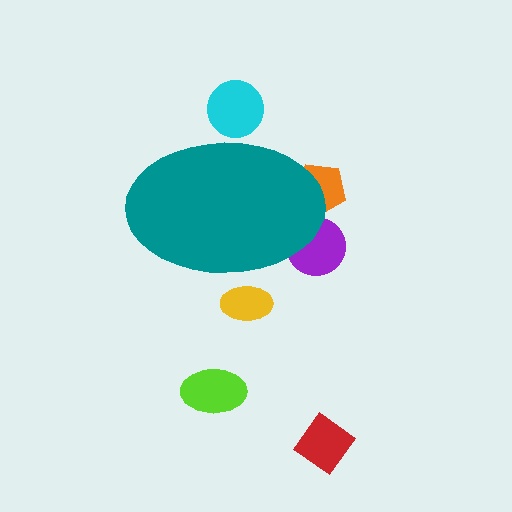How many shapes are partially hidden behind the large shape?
4 shapes are partially hidden.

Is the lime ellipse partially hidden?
No, the lime ellipse is fully visible.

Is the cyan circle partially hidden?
Yes, the cyan circle is partially hidden behind the teal ellipse.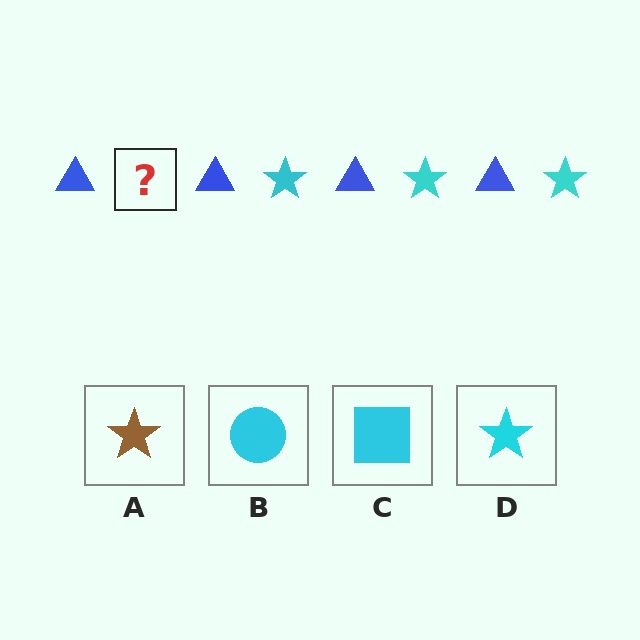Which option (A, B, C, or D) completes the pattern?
D.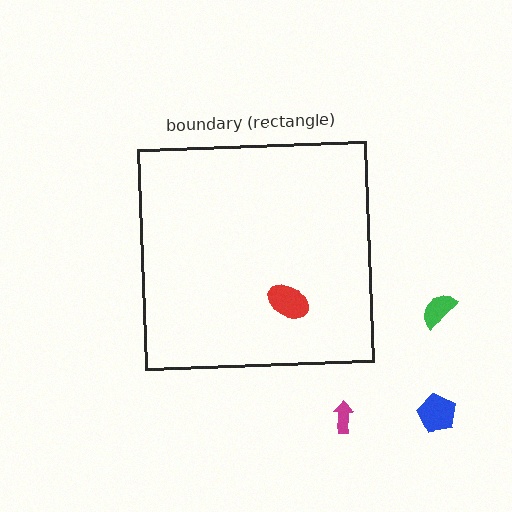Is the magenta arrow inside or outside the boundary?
Outside.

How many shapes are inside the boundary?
1 inside, 3 outside.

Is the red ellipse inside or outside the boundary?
Inside.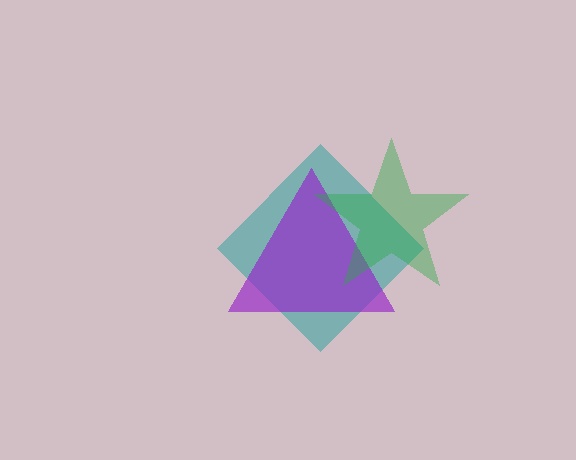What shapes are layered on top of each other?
The layered shapes are: a teal diamond, a purple triangle, a green star.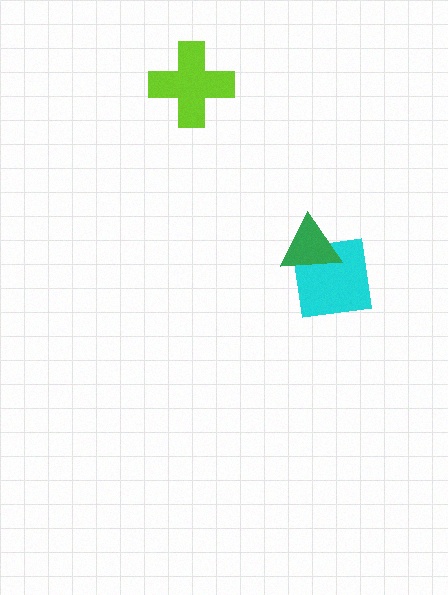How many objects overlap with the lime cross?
0 objects overlap with the lime cross.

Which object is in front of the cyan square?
The green triangle is in front of the cyan square.